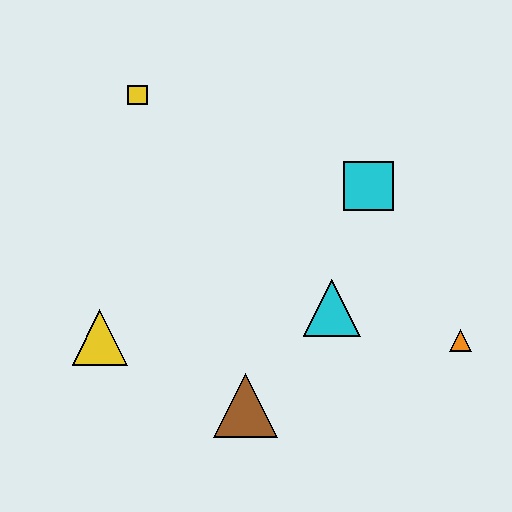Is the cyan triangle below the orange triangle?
No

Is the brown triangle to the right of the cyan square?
No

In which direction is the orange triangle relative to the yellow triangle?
The orange triangle is to the right of the yellow triangle.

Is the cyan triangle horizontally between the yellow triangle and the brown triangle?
No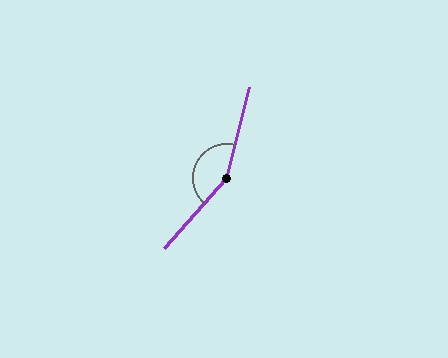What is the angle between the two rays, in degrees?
Approximately 152 degrees.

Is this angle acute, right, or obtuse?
It is obtuse.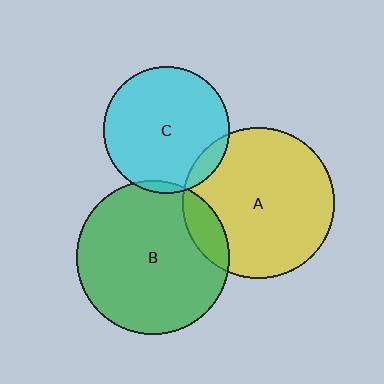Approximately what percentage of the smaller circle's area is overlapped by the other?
Approximately 10%.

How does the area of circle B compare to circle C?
Approximately 1.5 times.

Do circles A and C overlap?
Yes.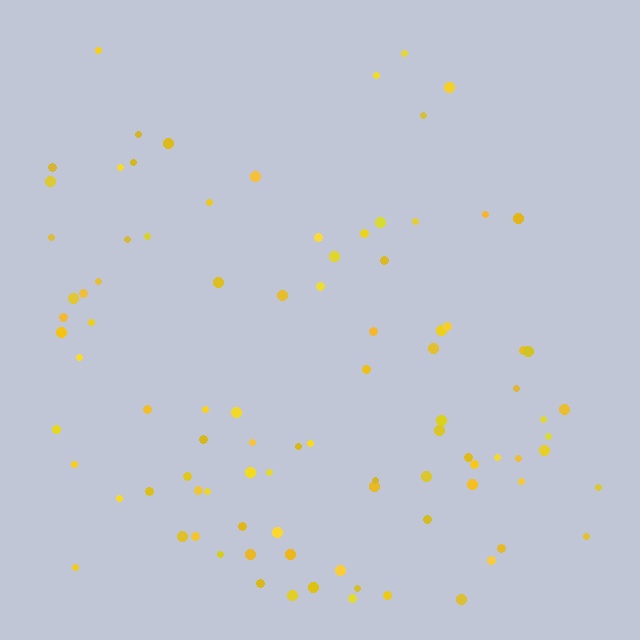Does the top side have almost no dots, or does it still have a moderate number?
Still a moderate number, just noticeably fewer than the bottom.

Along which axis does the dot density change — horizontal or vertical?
Vertical.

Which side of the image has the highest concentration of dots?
The bottom.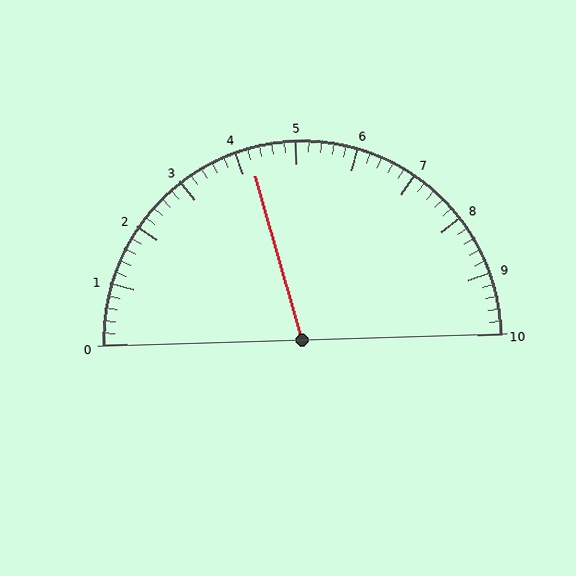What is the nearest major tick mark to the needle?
The nearest major tick mark is 4.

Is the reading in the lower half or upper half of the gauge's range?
The reading is in the lower half of the range (0 to 10).